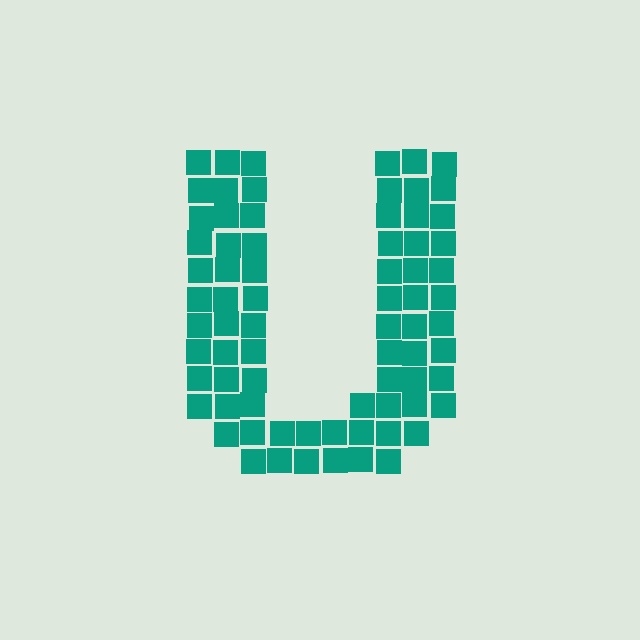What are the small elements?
The small elements are squares.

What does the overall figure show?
The overall figure shows the letter U.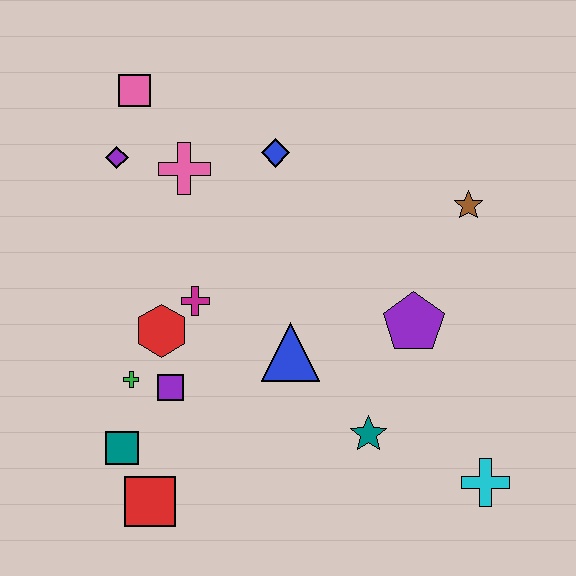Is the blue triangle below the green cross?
No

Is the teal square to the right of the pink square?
No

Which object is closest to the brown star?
The purple pentagon is closest to the brown star.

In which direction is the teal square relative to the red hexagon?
The teal square is below the red hexagon.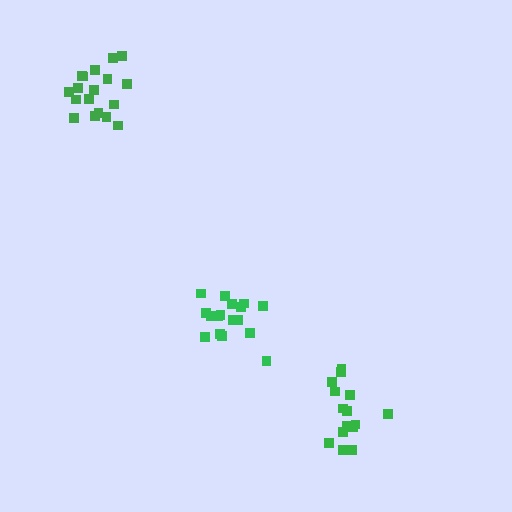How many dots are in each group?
Group 1: 17 dots, Group 2: 15 dots, Group 3: 19 dots (51 total).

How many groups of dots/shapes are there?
There are 3 groups.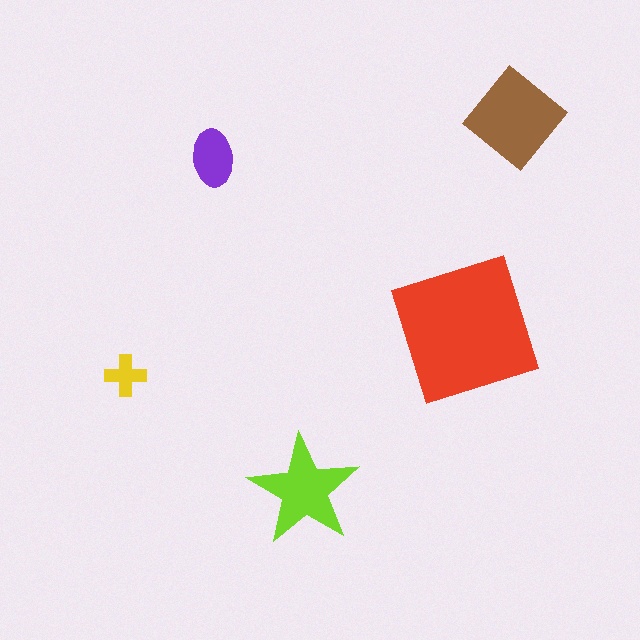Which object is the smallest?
The yellow cross.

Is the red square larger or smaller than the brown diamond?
Larger.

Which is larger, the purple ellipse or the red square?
The red square.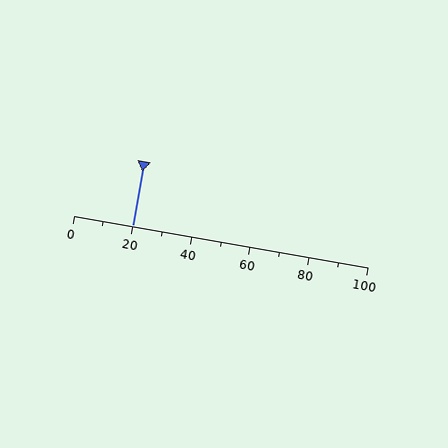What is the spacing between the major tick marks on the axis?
The major ticks are spaced 20 apart.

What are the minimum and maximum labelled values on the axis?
The axis runs from 0 to 100.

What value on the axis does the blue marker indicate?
The marker indicates approximately 20.